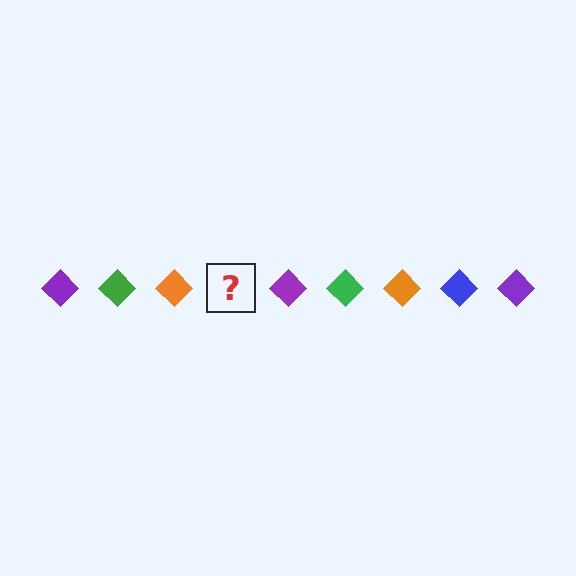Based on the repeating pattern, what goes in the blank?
The blank should be a blue diamond.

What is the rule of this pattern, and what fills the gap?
The rule is that the pattern cycles through purple, green, orange, blue diamonds. The gap should be filled with a blue diamond.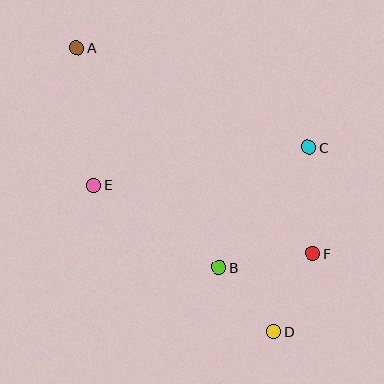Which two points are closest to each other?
Points B and D are closest to each other.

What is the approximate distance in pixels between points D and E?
The distance between D and E is approximately 232 pixels.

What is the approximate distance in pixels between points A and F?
The distance between A and F is approximately 313 pixels.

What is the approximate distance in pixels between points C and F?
The distance between C and F is approximately 106 pixels.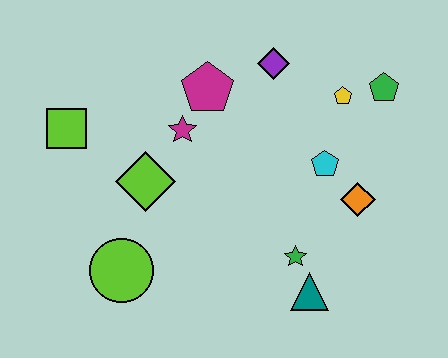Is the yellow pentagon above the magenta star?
Yes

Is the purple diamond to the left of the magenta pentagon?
No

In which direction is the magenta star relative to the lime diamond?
The magenta star is above the lime diamond.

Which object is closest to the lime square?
The lime diamond is closest to the lime square.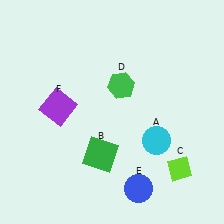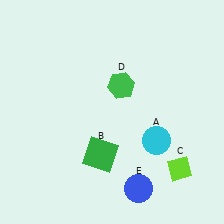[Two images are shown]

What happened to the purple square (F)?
The purple square (F) was removed in Image 2. It was in the top-left area of Image 1.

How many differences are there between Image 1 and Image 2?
There is 1 difference between the two images.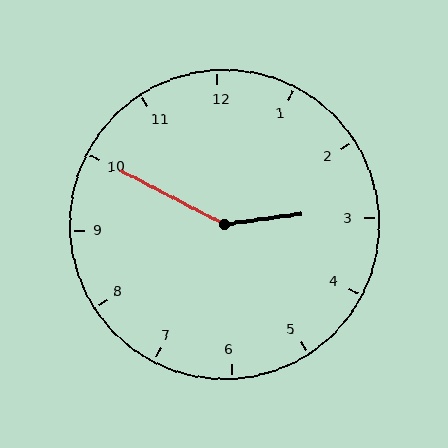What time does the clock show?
2:50.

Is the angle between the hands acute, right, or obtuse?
It is obtuse.